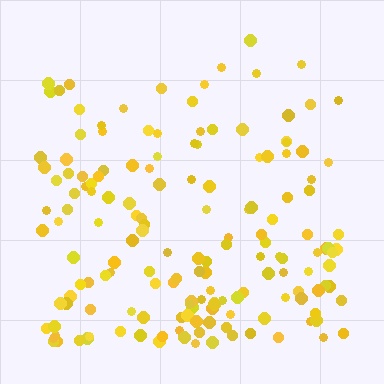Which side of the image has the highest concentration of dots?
The bottom.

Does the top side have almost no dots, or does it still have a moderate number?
Still a moderate number, just noticeably fewer than the bottom.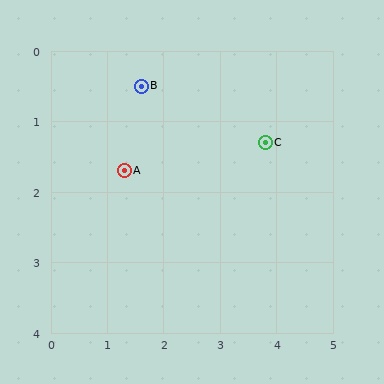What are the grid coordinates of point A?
Point A is at approximately (1.3, 1.7).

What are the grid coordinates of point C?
Point C is at approximately (3.8, 1.3).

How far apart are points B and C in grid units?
Points B and C are about 2.3 grid units apart.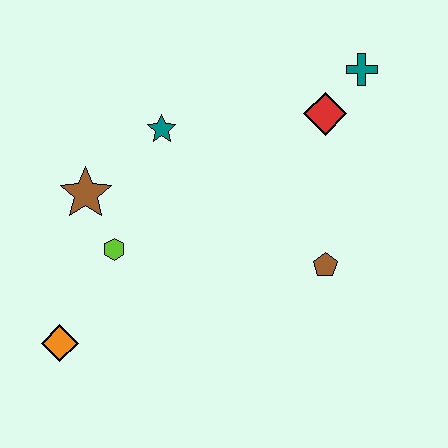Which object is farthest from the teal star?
The orange diamond is farthest from the teal star.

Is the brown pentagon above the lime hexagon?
No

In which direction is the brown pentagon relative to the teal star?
The brown pentagon is to the right of the teal star.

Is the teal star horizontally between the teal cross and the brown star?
Yes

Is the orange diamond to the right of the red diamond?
No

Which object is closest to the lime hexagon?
The brown star is closest to the lime hexagon.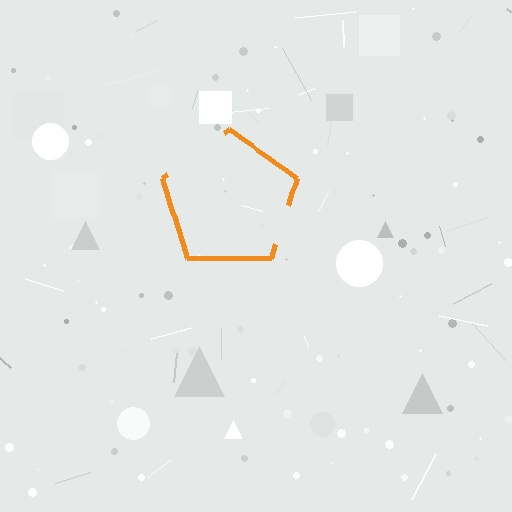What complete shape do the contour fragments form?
The contour fragments form a pentagon.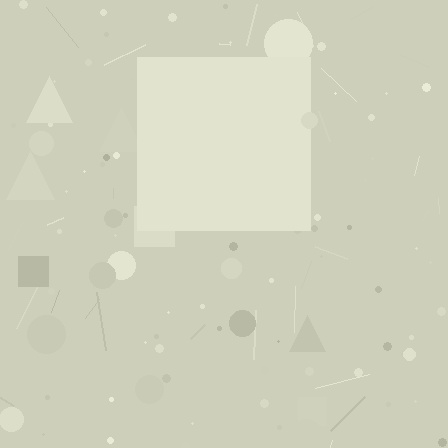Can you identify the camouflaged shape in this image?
The camouflaged shape is a square.